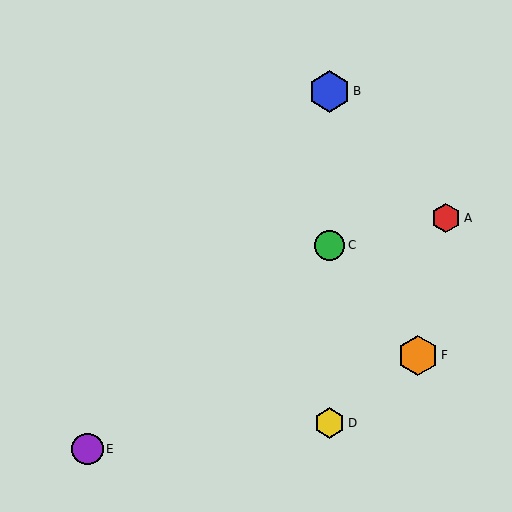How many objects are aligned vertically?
3 objects (B, C, D) are aligned vertically.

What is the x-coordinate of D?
Object D is at x≈329.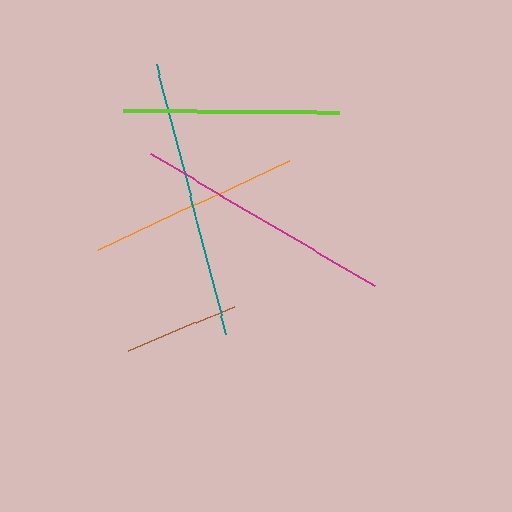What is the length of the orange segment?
The orange segment is approximately 210 pixels long.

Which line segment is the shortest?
The brown line is the shortest at approximately 114 pixels.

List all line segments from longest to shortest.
From longest to shortest: teal, magenta, lime, orange, brown.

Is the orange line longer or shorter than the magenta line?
The magenta line is longer than the orange line.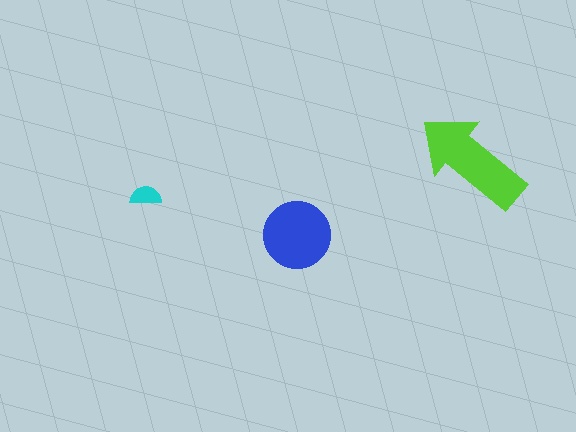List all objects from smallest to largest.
The cyan semicircle, the blue circle, the lime arrow.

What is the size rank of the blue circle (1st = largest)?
2nd.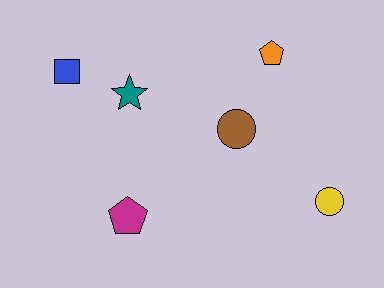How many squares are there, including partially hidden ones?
There is 1 square.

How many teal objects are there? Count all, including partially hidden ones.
There is 1 teal object.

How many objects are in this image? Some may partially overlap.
There are 6 objects.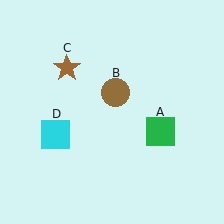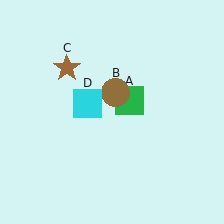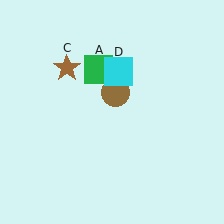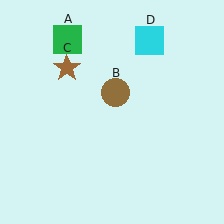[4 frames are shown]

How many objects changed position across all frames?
2 objects changed position: green square (object A), cyan square (object D).